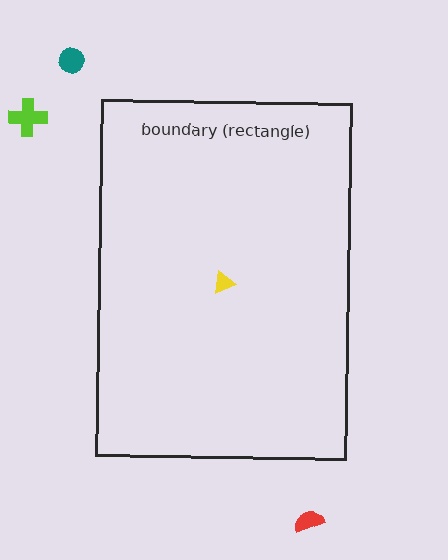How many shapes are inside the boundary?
1 inside, 3 outside.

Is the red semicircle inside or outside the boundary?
Outside.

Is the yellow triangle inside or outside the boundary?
Inside.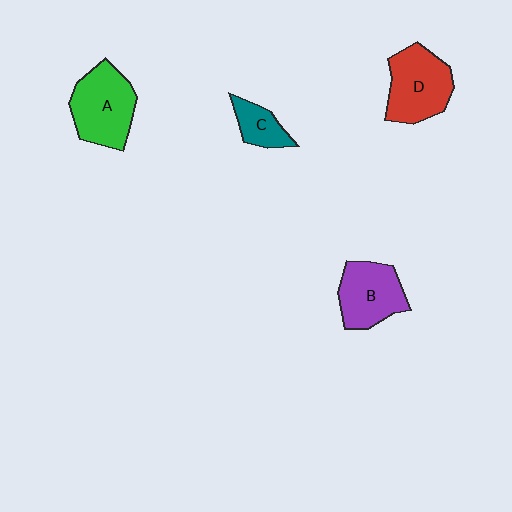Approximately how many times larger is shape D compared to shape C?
Approximately 2.1 times.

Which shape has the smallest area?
Shape C (teal).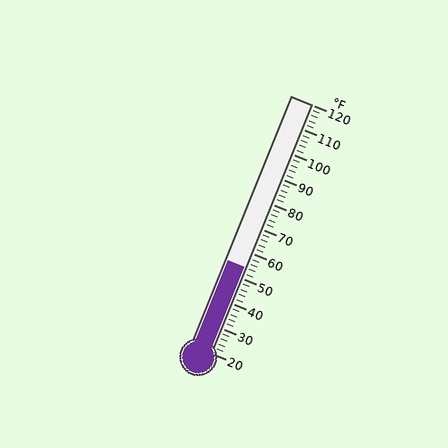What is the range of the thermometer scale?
The thermometer scale ranges from 20°F to 120°F.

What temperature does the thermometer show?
The thermometer shows approximately 54°F.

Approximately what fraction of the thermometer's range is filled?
The thermometer is filled to approximately 35% of its range.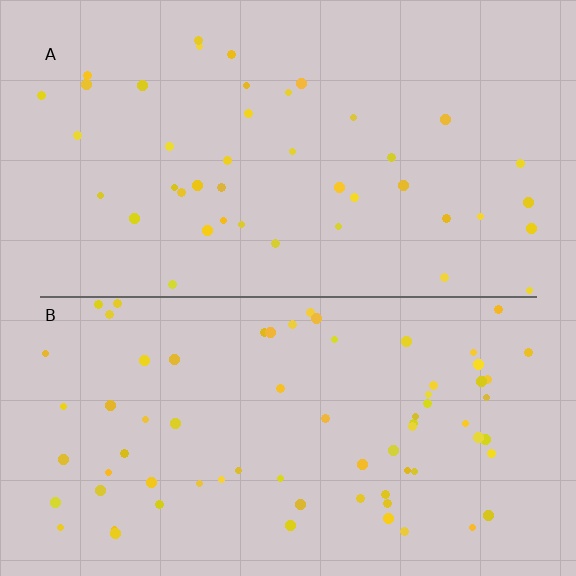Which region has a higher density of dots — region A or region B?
B (the bottom).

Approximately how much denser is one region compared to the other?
Approximately 1.7× — region B over region A.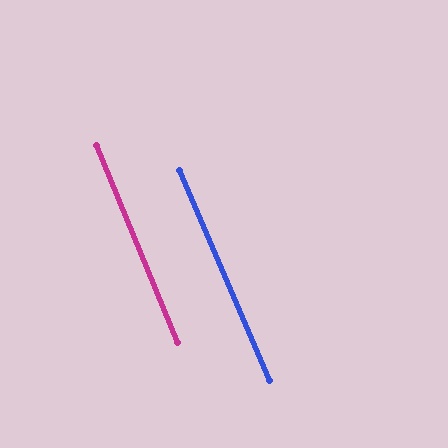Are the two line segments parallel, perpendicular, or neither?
Parallel — their directions differ by only 0.9°.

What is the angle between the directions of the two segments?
Approximately 1 degree.